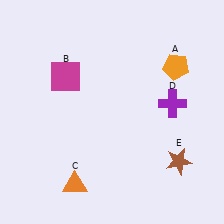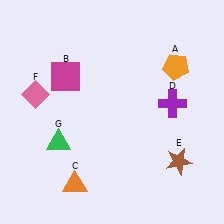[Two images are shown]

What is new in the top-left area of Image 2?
A pink diamond (F) was added in the top-left area of Image 2.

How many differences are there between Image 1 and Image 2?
There are 2 differences between the two images.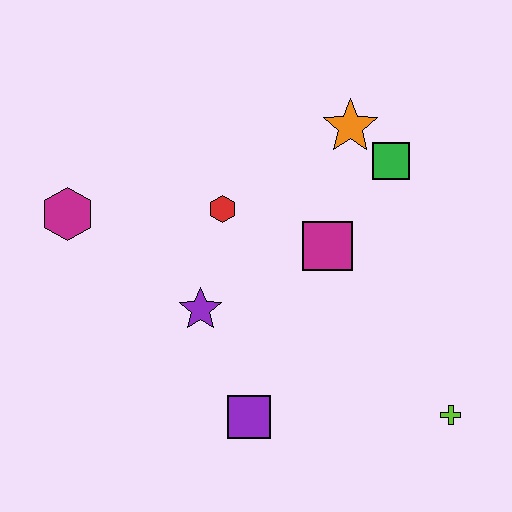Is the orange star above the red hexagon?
Yes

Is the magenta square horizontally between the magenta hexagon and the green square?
Yes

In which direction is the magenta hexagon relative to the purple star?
The magenta hexagon is to the left of the purple star.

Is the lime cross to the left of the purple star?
No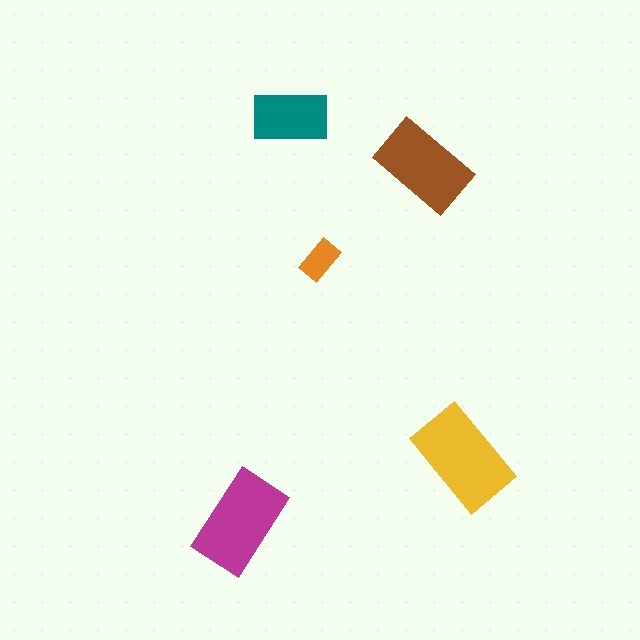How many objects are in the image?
There are 5 objects in the image.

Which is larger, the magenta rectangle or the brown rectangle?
The magenta one.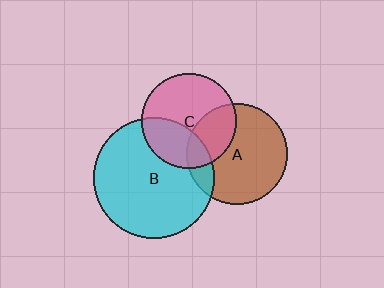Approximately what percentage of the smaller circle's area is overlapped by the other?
Approximately 30%.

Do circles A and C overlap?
Yes.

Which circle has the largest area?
Circle B (cyan).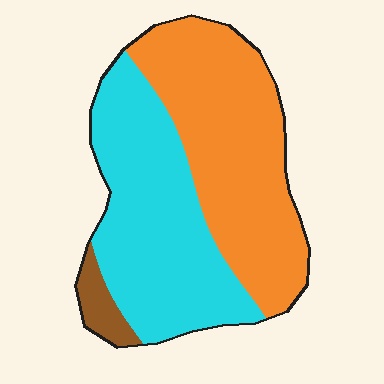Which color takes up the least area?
Brown, at roughly 5%.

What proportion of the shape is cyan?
Cyan takes up between a quarter and a half of the shape.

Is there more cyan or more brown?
Cyan.